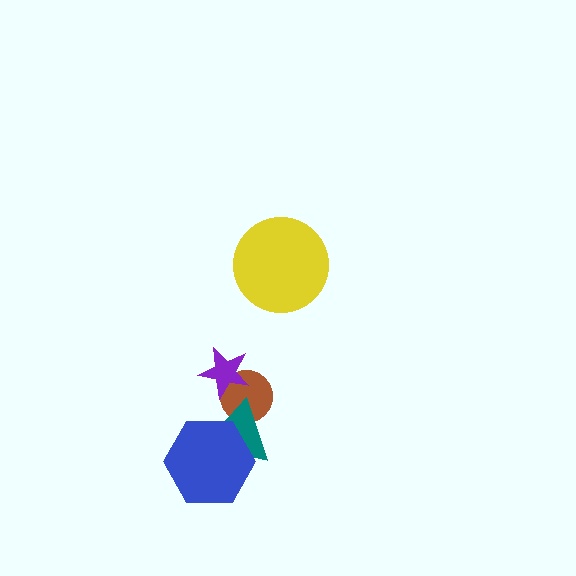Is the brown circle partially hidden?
Yes, it is partially covered by another shape.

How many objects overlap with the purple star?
1 object overlaps with the purple star.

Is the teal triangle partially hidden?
Yes, it is partially covered by another shape.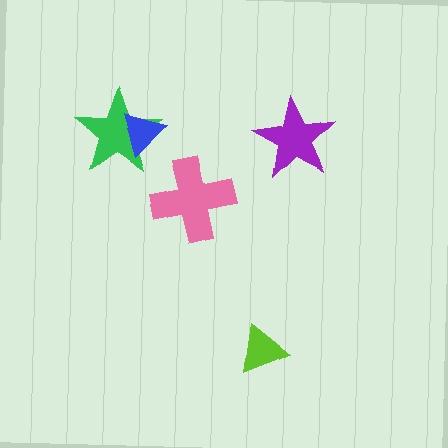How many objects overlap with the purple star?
0 objects overlap with the purple star.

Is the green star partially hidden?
Yes, it is partially covered by another shape.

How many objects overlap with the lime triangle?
0 objects overlap with the lime triangle.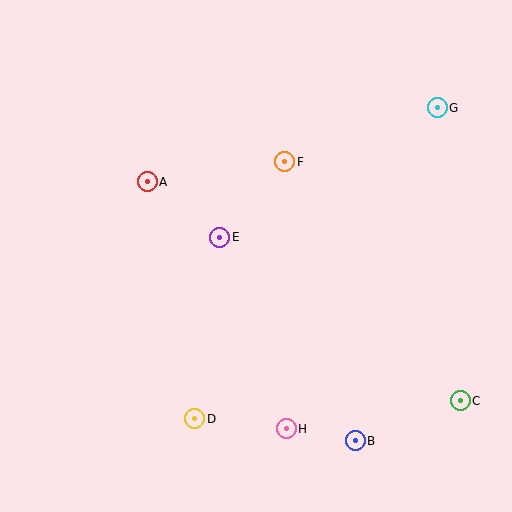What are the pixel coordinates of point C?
Point C is at (460, 401).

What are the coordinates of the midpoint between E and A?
The midpoint between E and A is at (183, 209).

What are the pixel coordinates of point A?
Point A is at (147, 182).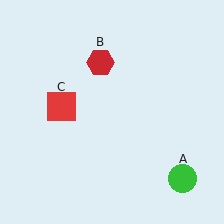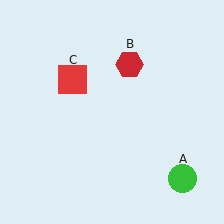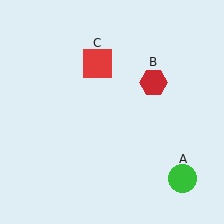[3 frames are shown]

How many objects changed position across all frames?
2 objects changed position: red hexagon (object B), red square (object C).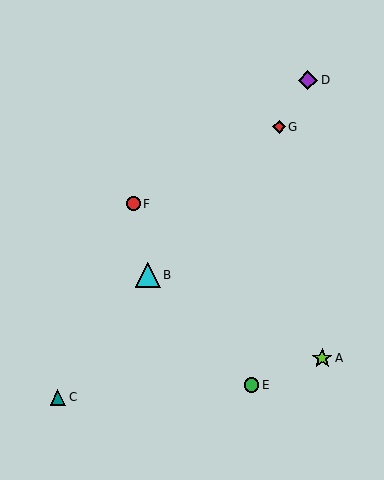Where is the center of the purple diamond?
The center of the purple diamond is at (308, 80).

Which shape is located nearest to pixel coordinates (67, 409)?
The teal triangle (labeled C) at (58, 397) is nearest to that location.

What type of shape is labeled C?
Shape C is a teal triangle.